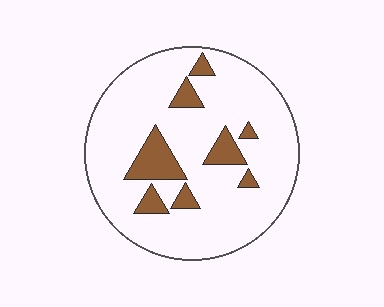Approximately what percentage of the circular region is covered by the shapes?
Approximately 15%.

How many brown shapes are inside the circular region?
8.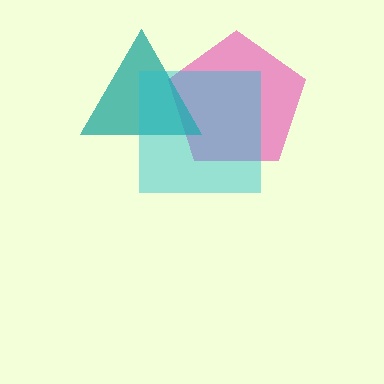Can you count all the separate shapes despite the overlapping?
Yes, there are 3 separate shapes.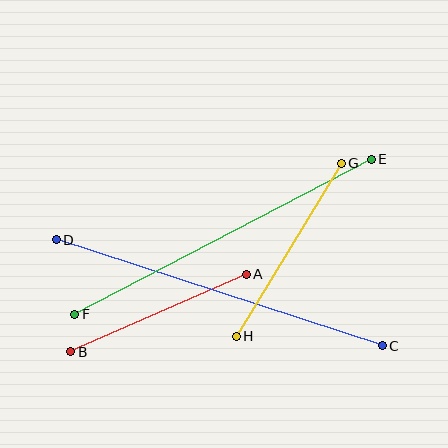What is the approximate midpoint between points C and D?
The midpoint is at approximately (219, 293) pixels.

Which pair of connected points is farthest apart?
Points C and D are farthest apart.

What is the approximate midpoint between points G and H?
The midpoint is at approximately (289, 250) pixels.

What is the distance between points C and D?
The distance is approximately 343 pixels.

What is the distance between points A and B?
The distance is approximately 192 pixels.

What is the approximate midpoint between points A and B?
The midpoint is at approximately (159, 313) pixels.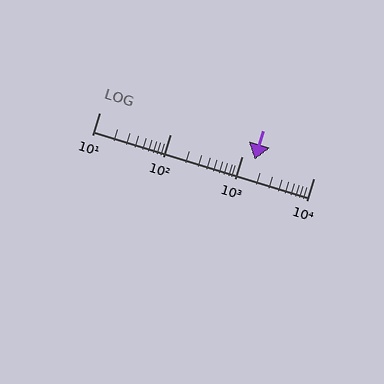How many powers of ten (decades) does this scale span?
The scale spans 3 decades, from 10 to 10000.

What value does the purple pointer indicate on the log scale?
The pointer indicates approximately 1500.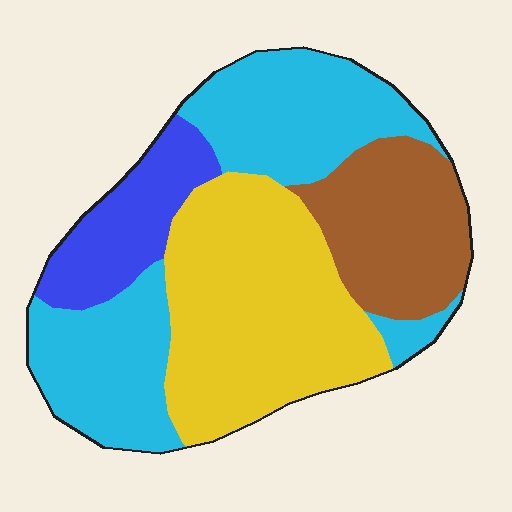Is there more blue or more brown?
Brown.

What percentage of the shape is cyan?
Cyan takes up about three eighths (3/8) of the shape.